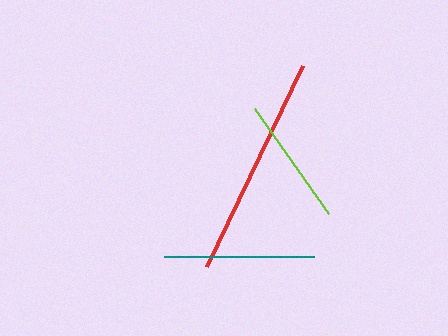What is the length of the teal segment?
The teal segment is approximately 150 pixels long.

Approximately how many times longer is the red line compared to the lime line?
The red line is approximately 1.7 times the length of the lime line.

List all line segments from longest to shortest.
From longest to shortest: red, teal, lime.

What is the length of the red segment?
The red segment is approximately 222 pixels long.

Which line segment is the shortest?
The lime line is the shortest at approximately 128 pixels.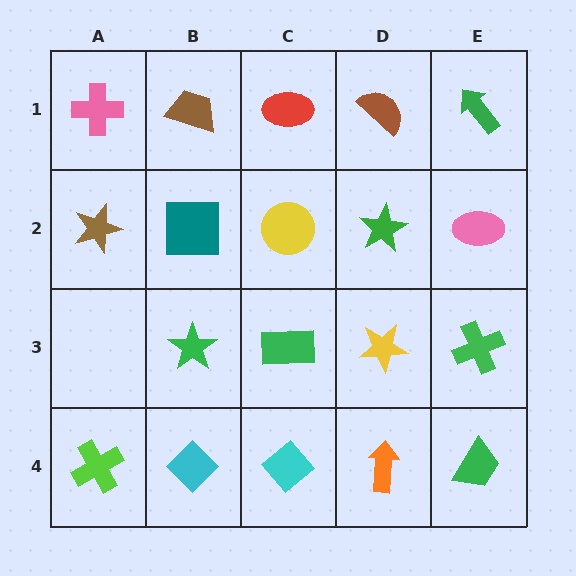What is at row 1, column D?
A brown semicircle.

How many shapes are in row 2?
5 shapes.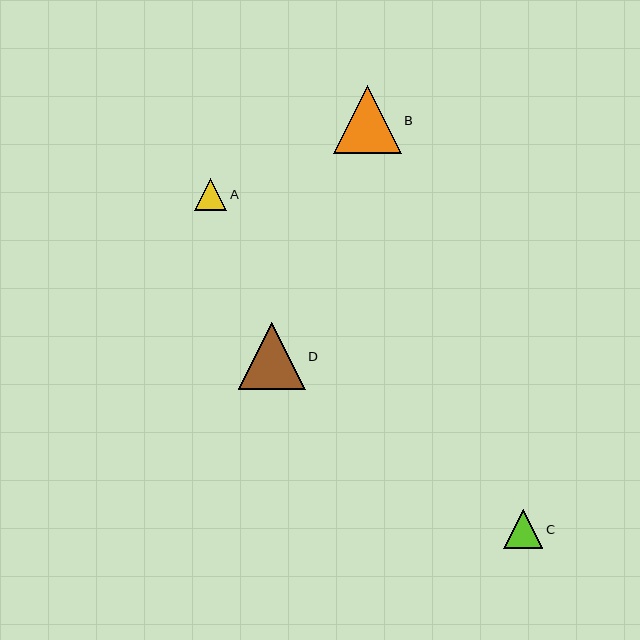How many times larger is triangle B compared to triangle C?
Triangle B is approximately 1.7 times the size of triangle C.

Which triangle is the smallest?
Triangle A is the smallest with a size of approximately 32 pixels.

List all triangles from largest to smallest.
From largest to smallest: B, D, C, A.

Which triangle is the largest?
Triangle B is the largest with a size of approximately 67 pixels.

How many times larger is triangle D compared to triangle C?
Triangle D is approximately 1.7 times the size of triangle C.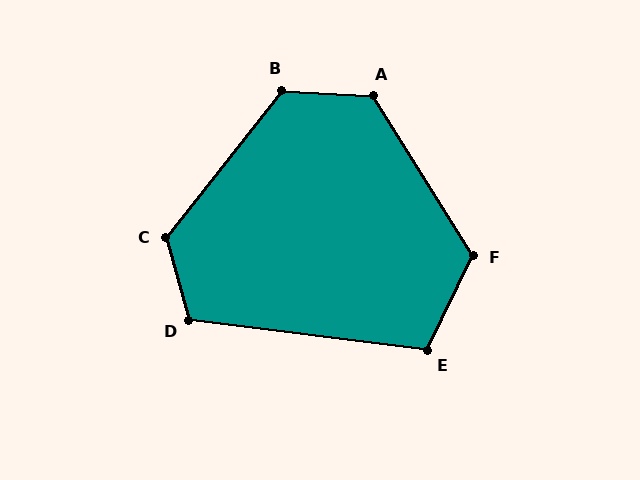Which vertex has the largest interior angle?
C, at approximately 127 degrees.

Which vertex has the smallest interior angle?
E, at approximately 109 degrees.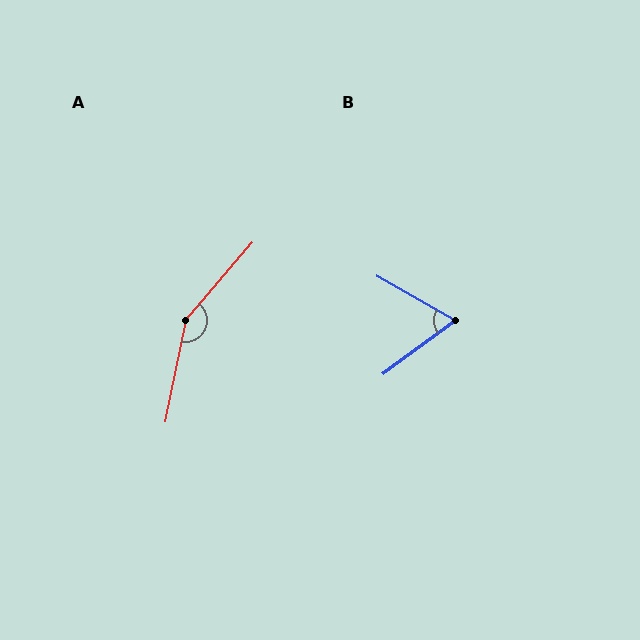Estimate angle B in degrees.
Approximately 66 degrees.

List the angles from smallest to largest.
B (66°), A (151°).